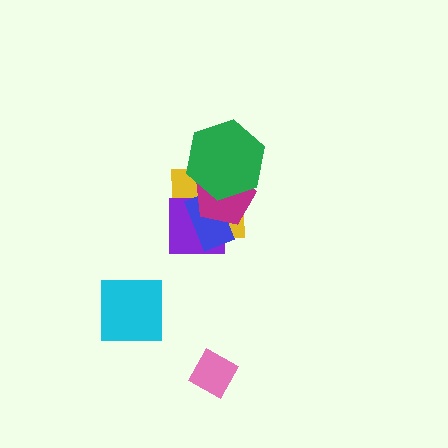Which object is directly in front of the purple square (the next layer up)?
The blue rectangle is directly in front of the purple square.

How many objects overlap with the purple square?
3 objects overlap with the purple square.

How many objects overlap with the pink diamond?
0 objects overlap with the pink diamond.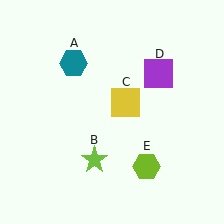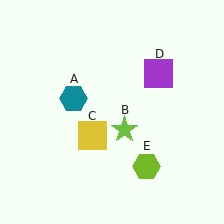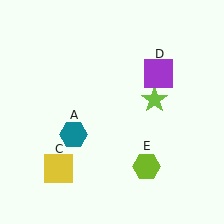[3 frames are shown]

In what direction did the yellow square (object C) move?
The yellow square (object C) moved down and to the left.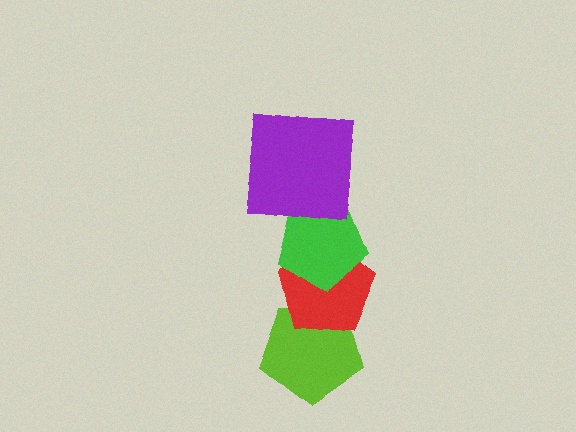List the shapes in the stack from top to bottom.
From top to bottom: the purple square, the green pentagon, the red pentagon, the lime pentagon.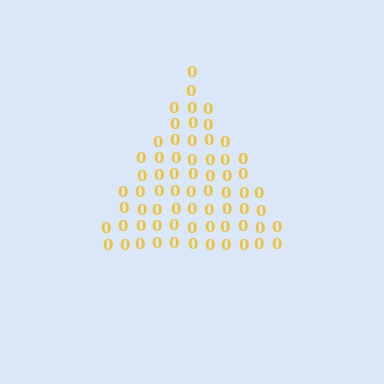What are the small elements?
The small elements are digit 0's.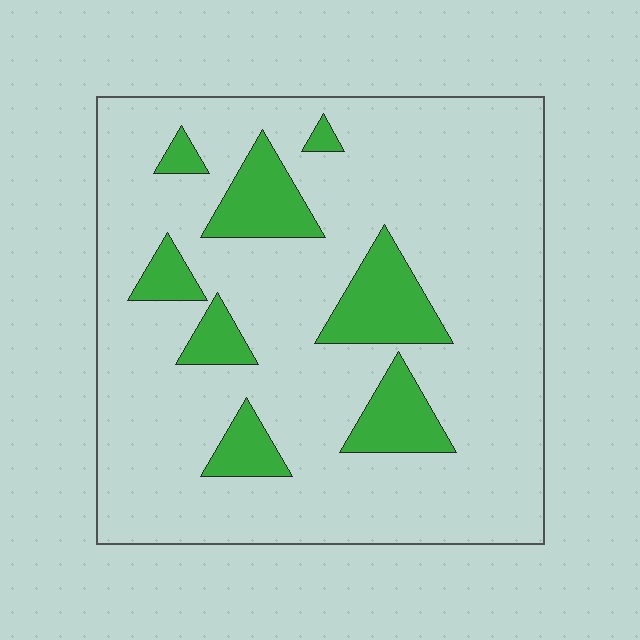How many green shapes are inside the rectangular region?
8.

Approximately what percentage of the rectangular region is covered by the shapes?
Approximately 15%.